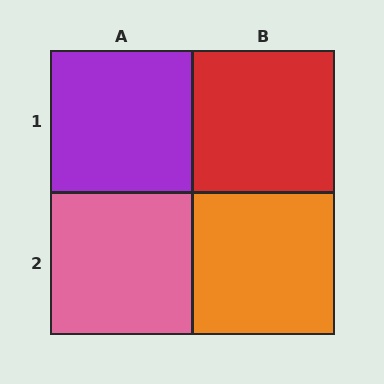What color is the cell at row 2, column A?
Pink.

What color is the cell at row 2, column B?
Orange.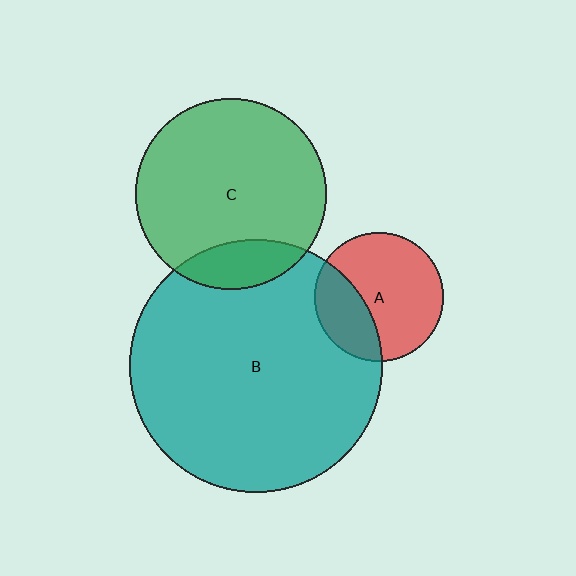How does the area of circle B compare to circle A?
Approximately 3.8 times.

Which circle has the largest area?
Circle B (teal).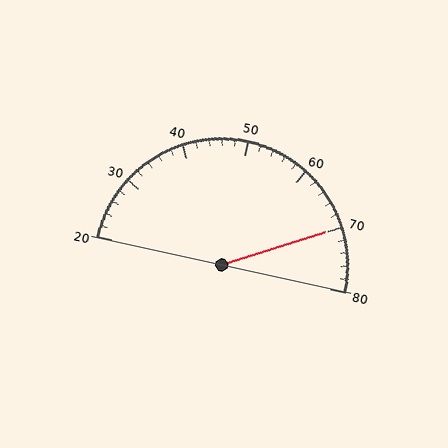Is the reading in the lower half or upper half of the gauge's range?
The reading is in the upper half of the range (20 to 80).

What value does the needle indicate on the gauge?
The needle indicates approximately 70.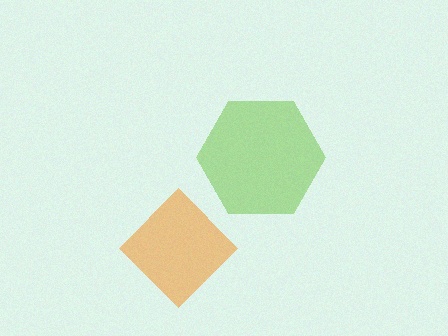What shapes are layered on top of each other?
The layered shapes are: an orange diamond, a lime hexagon.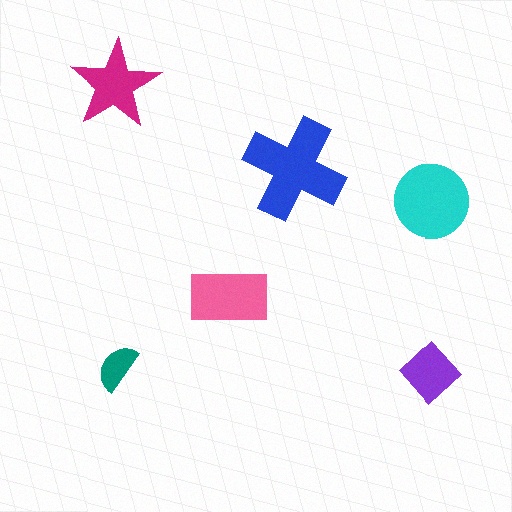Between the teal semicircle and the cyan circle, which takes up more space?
The cyan circle.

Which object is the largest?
The blue cross.